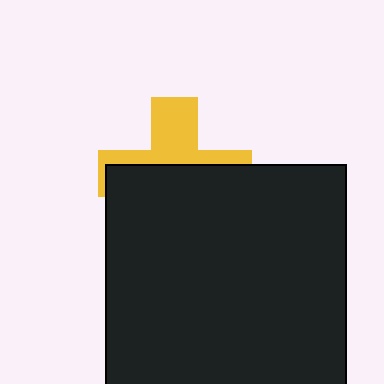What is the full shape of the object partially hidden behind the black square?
The partially hidden object is a yellow cross.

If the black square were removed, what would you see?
You would see the complete yellow cross.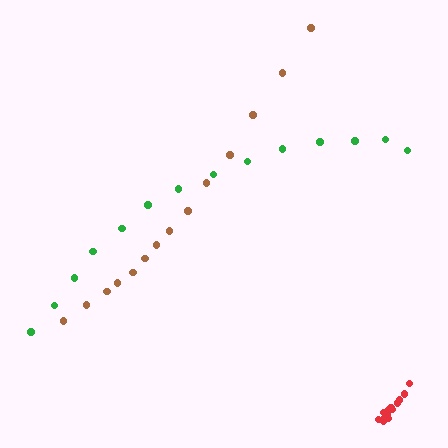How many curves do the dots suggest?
There are 3 distinct paths.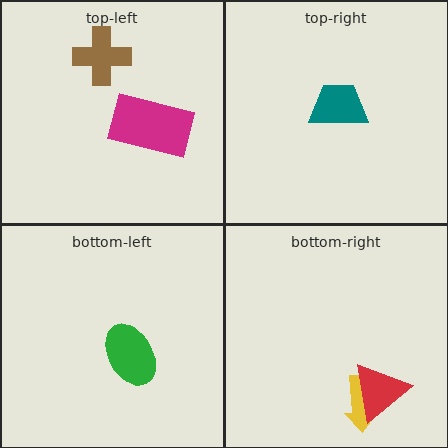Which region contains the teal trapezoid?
The top-right region.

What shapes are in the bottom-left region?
The green ellipse.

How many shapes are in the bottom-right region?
2.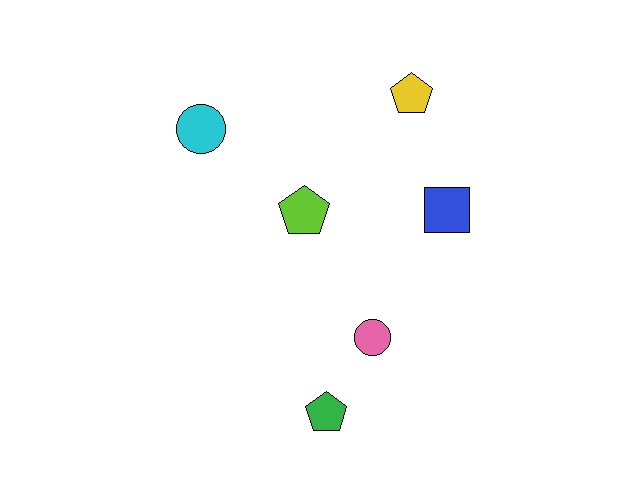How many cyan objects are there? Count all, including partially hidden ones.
There is 1 cyan object.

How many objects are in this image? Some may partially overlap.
There are 6 objects.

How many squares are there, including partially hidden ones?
There is 1 square.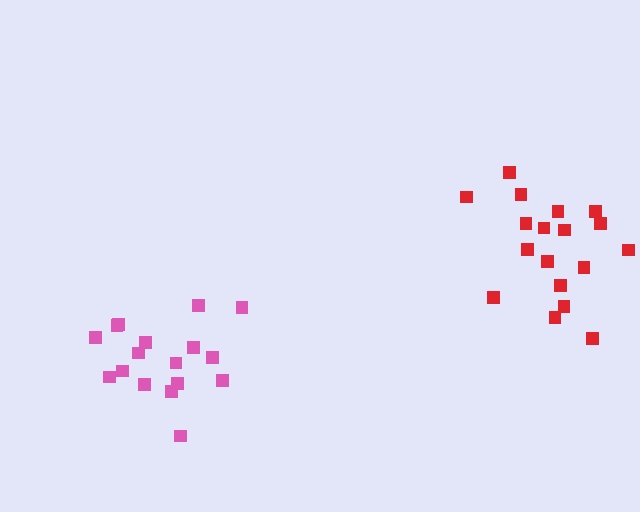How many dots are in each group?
Group 1: 18 dots, Group 2: 17 dots (35 total).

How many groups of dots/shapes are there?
There are 2 groups.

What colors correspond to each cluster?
The clusters are colored: red, pink.